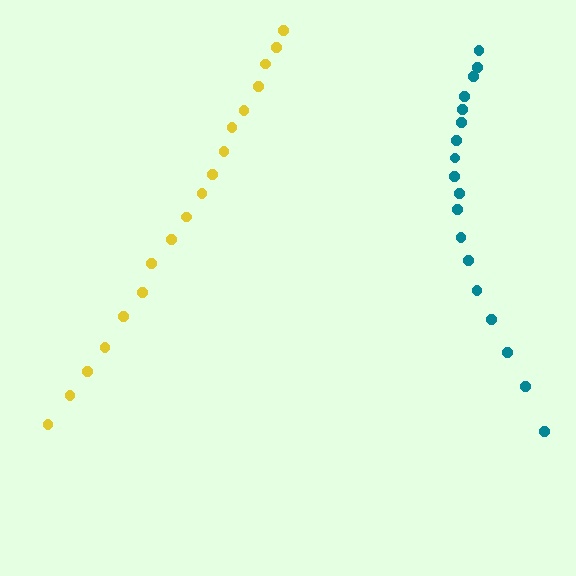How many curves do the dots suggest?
There are 2 distinct paths.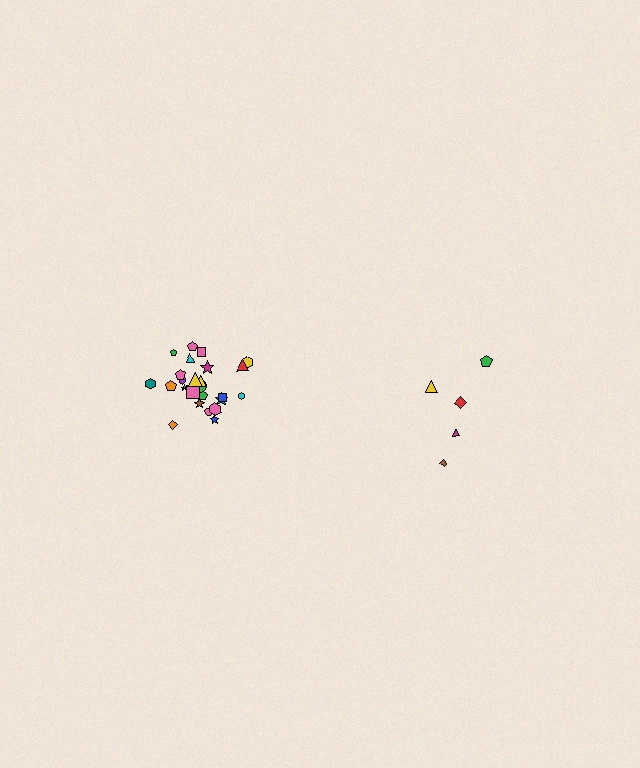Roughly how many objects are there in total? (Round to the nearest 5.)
Roughly 30 objects in total.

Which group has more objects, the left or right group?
The left group.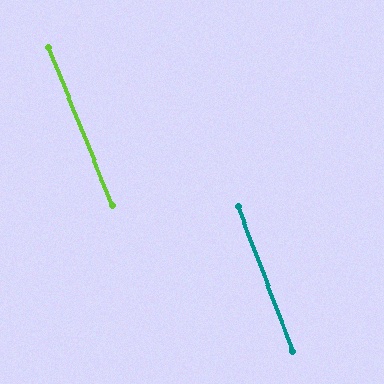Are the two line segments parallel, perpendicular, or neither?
Parallel — their directions differ by only 1.1°.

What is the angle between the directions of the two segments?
Approximately 1 degree.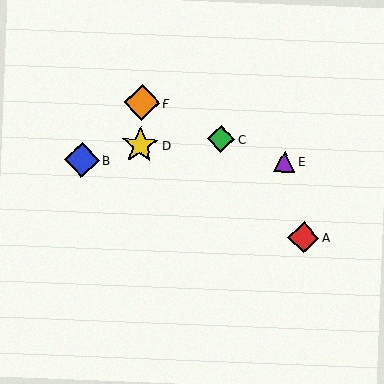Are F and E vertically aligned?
No, F is at x≈142 and E is at x≈284.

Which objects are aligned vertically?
Objects D, F are aligned vertically.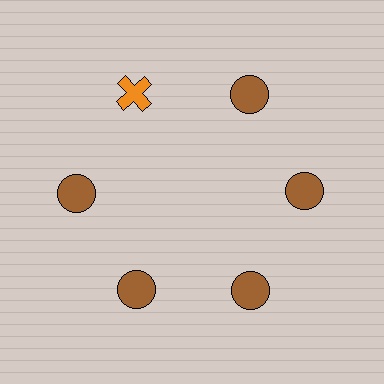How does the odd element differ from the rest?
It differs in both color (orange instead of brown) and shape (cross instead of circle).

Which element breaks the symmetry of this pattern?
The orange cross at roughly the 11 o'clock position breaks the symmetry. All other shapes are brown circles.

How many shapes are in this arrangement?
There are 6 shapes arranged in a ring pattern.